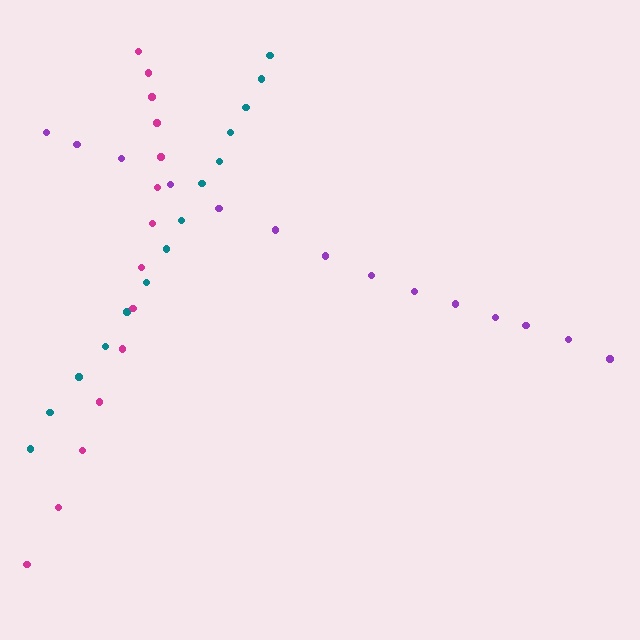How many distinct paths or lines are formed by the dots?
There are 3 distinct paths.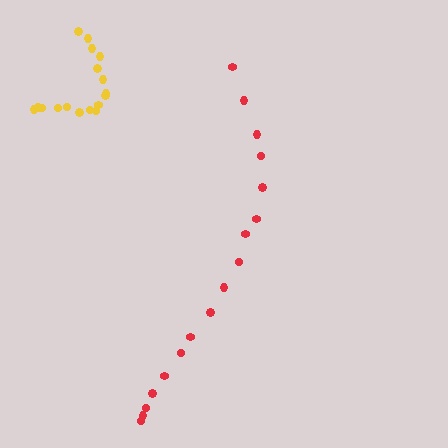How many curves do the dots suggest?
There are 2 distinct paths.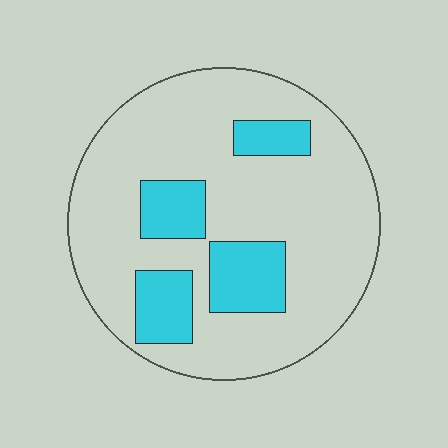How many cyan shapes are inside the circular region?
4.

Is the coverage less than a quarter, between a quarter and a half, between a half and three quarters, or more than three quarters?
Less than a quarter.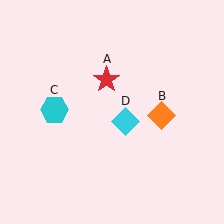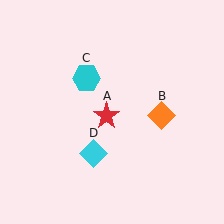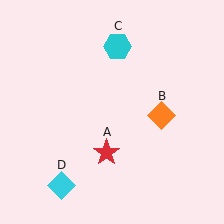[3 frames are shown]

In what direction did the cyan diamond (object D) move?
The cyan diamond (object D) moved down and to the left.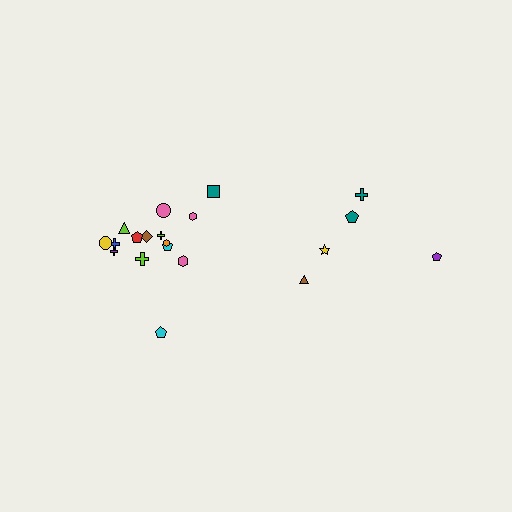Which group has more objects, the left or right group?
The left group.